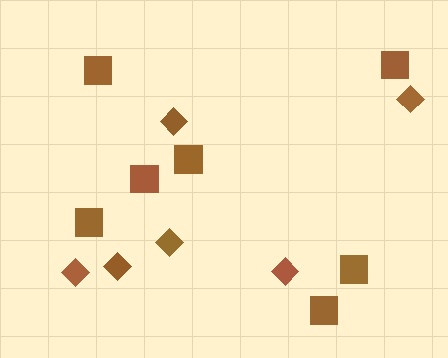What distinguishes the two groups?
There are 2 groups: one group of squares (7) and one group of diamonds (6).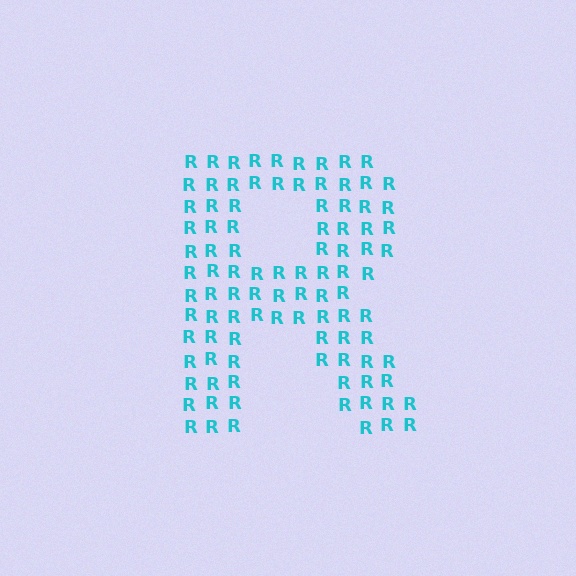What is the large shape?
The large shape is the letter R.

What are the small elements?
The small elements are letter R's.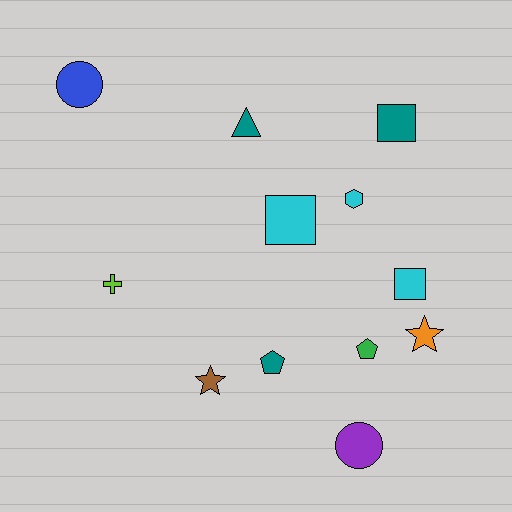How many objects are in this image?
There are 12 objects.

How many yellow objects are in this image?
There are no yellow objects.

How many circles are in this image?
There are 2 circles.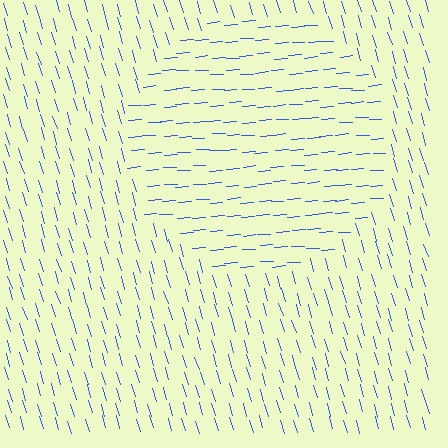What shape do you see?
I see a circle.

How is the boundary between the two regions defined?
The boundary is defined purely by a change in line orientation (approximately 77 degrees difference). All lines are the same color and thickness.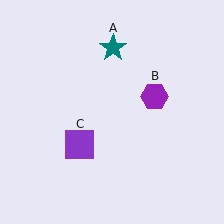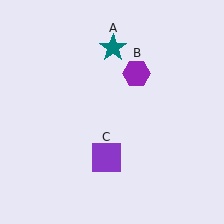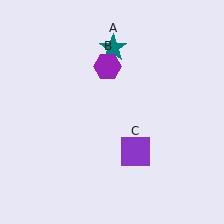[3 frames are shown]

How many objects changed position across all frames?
2 objects changed position: purple hexagon (object B), purple square (object C).